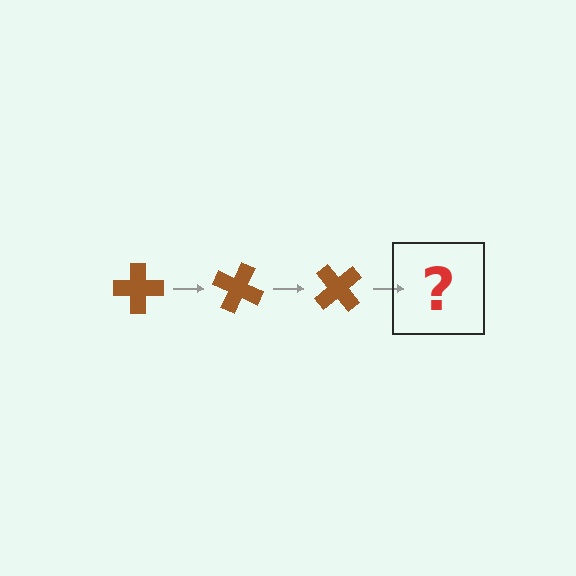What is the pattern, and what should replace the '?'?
The pattern is that the cross rotates 25 degrees each step. The '?' should be a brown cross rotated 75 degrees.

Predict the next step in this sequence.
The next step is a brown cross rotated 75 degrees.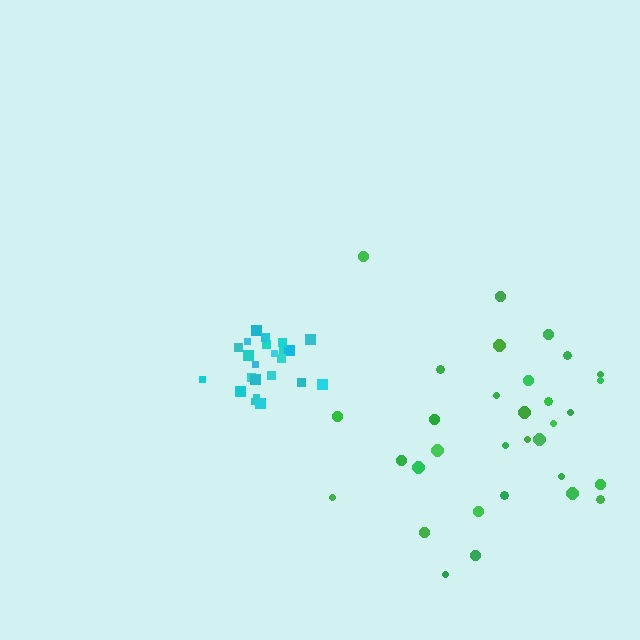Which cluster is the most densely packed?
Cyan.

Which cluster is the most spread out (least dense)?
Green.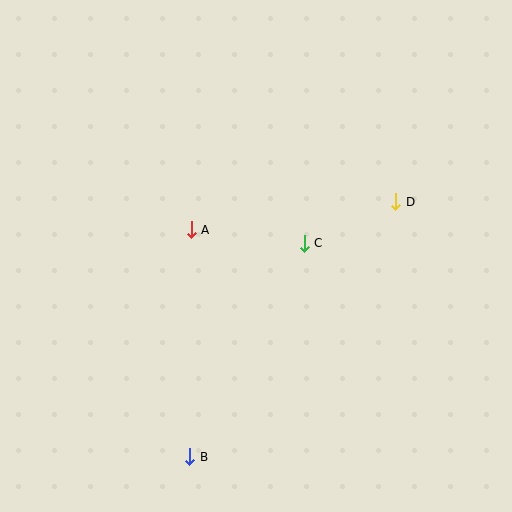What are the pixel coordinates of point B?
Point B is at (190, 457).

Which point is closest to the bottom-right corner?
Point B is closest to the bottom-right corner.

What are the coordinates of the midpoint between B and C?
The midpoint between B and C is at (247, 350).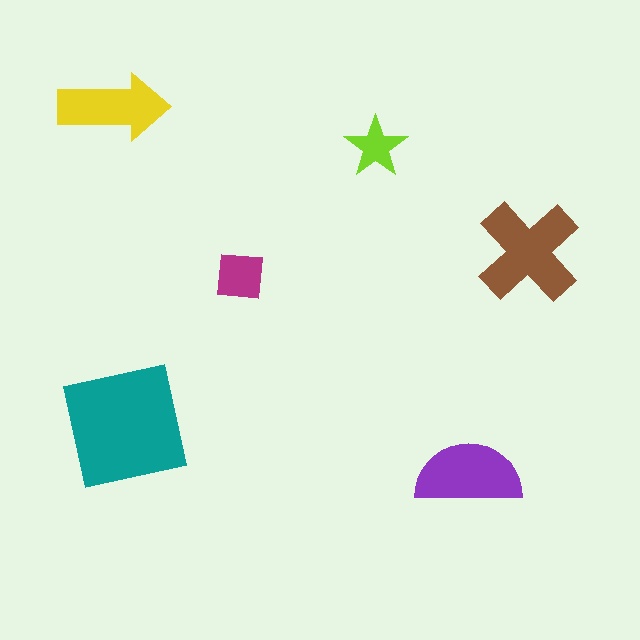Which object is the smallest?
The lime star.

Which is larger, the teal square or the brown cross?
The teal square.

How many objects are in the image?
There are 6 objects in the image.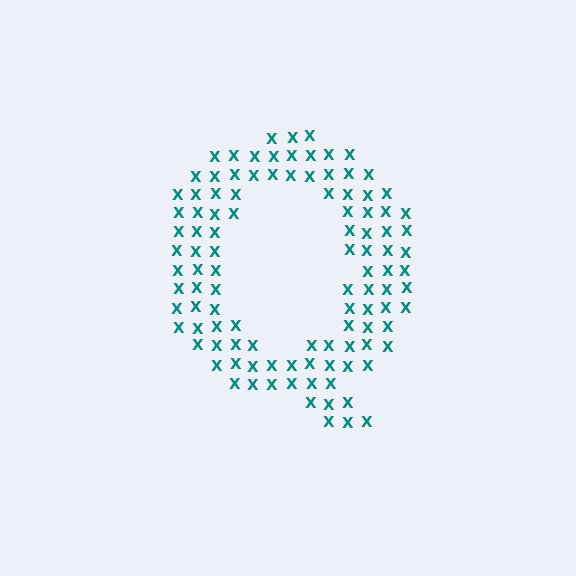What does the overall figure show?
The overall figure shows the letter Q.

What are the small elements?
The small elements are letter X's.